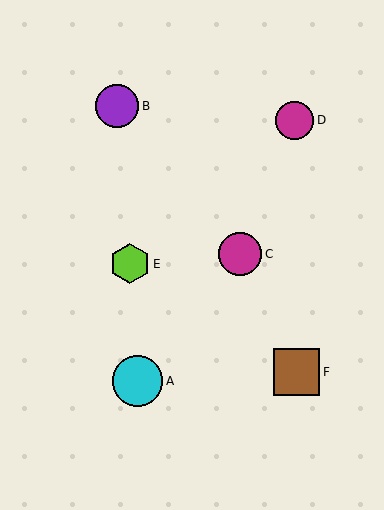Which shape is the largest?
The cyan circle (labeled A) is the largest.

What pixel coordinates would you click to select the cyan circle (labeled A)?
Click at (137, 381) to select the cyan circle A.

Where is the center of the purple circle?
The center of the purple circle is at (117, 106).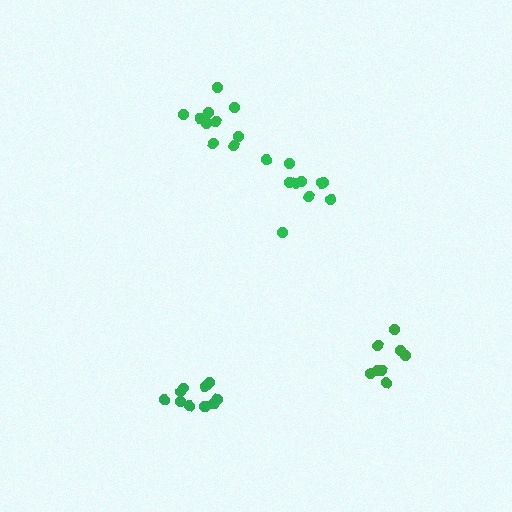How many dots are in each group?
Group 1: 10 dots, Group 2: 10 dots, Group 3: 8 dots, Group 4: 11 dots (39 total).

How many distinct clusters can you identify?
There are 4 distinct clusters.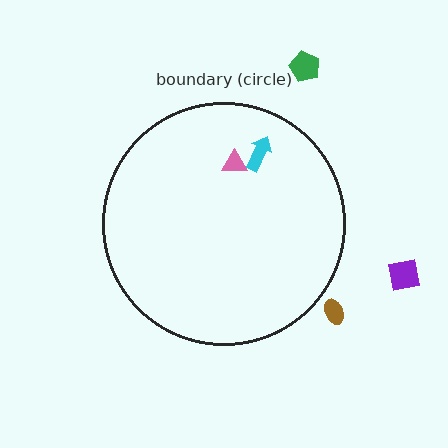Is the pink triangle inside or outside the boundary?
Inside.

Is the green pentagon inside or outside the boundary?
Outside.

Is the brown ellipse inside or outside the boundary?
Outside.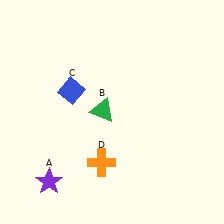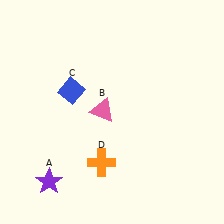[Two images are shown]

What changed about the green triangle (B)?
In Image 1, B is green. In Image 2, it changed to pink.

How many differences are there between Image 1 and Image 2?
There is 1 difference between the two images.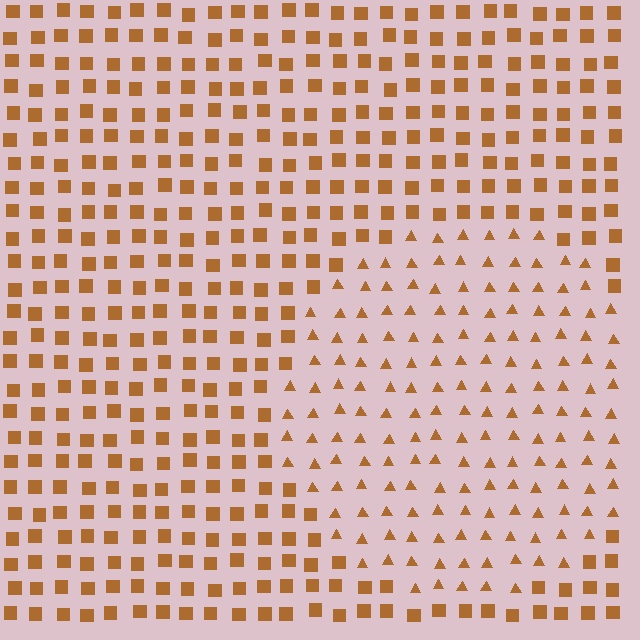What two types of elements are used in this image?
The image uses triangles inside the circle region and squares outside it.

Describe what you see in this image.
The image is filled with small brown elements arranged in a uniform grid. A circle-shaped region contains triangles, while the surrounding area contains squares. The boundary is defined purely by the change in element shape.